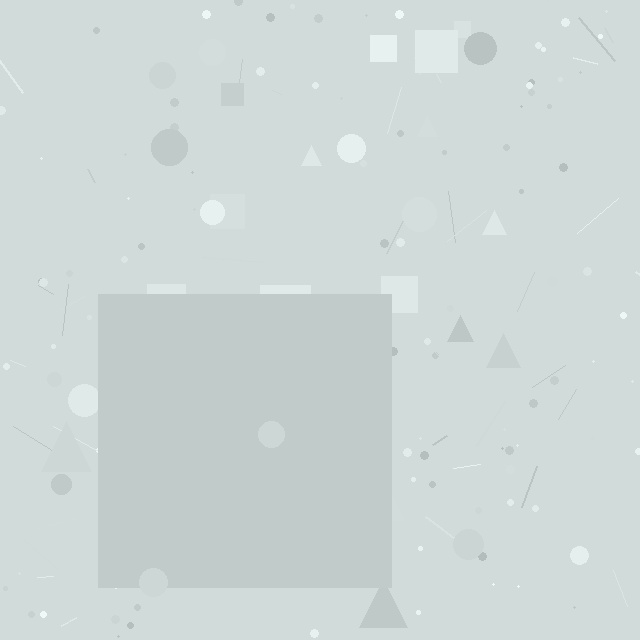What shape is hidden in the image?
A square is hidden in the image.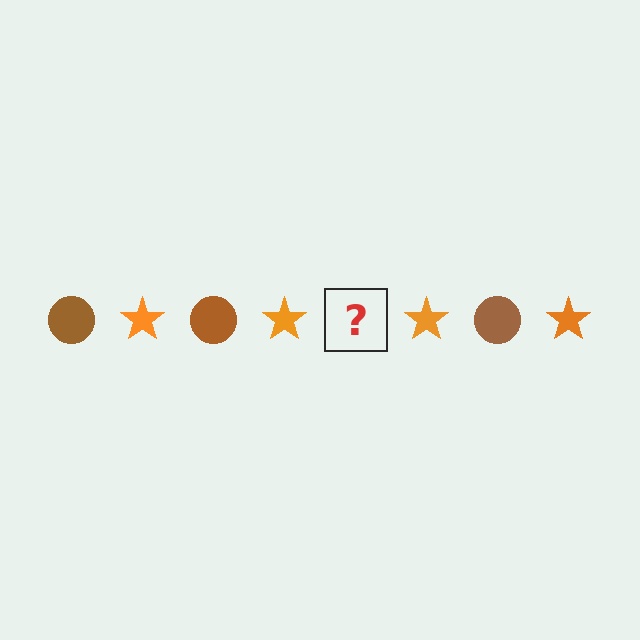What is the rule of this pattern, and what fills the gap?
The rule is that the pattern alternates between brown circle and orange star. The gap should be filled with a brown circle.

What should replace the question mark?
The question mark should be replaced with a brown circle.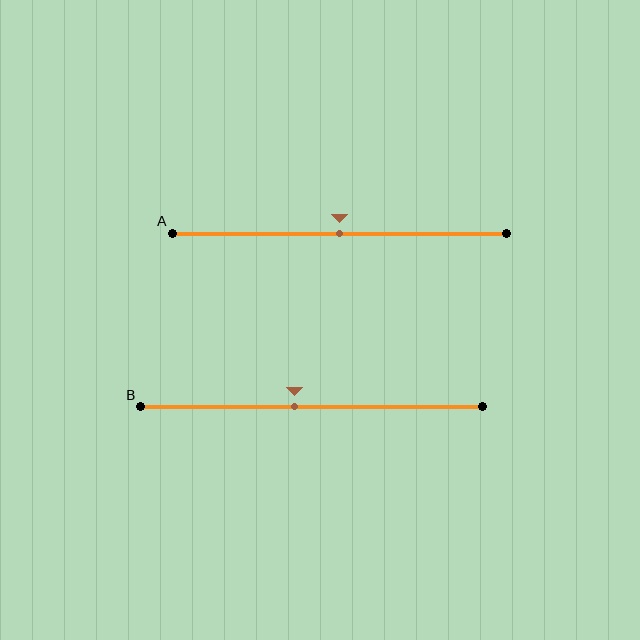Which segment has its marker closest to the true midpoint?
Segment A has its marker closest to the true midpoint.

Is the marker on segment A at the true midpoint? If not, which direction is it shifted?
Yes, the marker on segment A is at the true midpoint.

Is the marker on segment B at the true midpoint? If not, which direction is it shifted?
No, the marker on segment B is shifted to the left by about 5% of the segment length.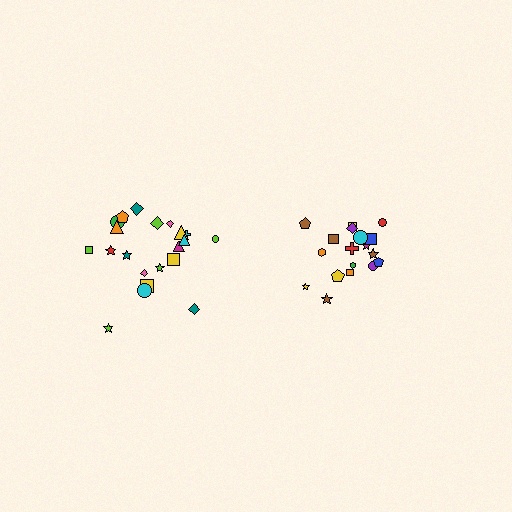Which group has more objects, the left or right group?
The left group.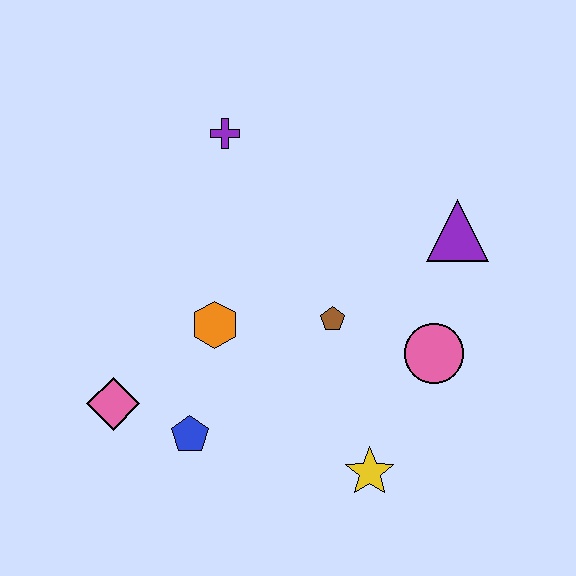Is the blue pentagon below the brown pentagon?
Yes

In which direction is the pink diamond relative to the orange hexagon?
The pink diamond is to the left of the orange hexagon.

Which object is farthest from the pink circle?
The pink diamond is farthest from the pink circle.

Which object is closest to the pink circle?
The brown pentagon is closest to the pink circle.